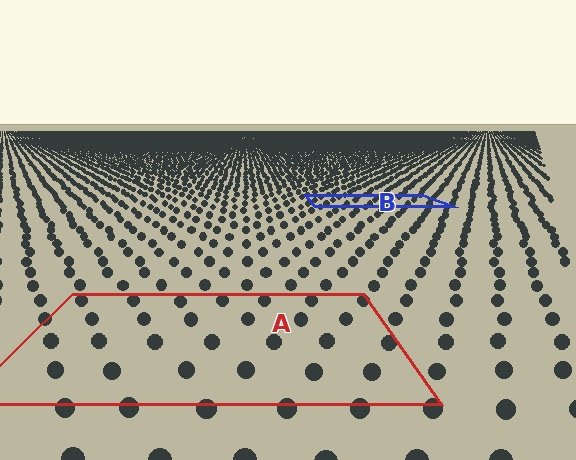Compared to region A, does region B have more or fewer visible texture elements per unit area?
Region B has more texture elements per unit area — they are packed more densely because it is farther away.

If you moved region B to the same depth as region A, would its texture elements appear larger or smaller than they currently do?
They would appear larger. At a closer depth, the same texture elements are projected at a bigger on-screen size.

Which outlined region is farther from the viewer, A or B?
Region B is farther from the viewer — the texture elements inside it appear smaller and more densely packed.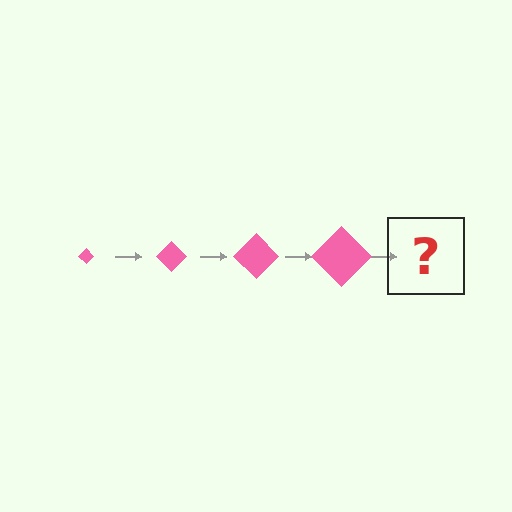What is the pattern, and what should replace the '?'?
The pattern is that the diamond gets progressively larger each step. The '?' should be a pink diamond, larger than the previous one.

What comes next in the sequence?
The next element should be a pink diamond, larger than the previous one.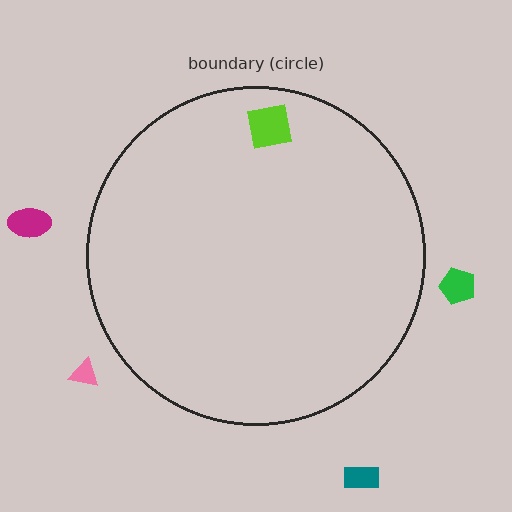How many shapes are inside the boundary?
1 inside, 4 outside.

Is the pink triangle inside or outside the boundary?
Outside.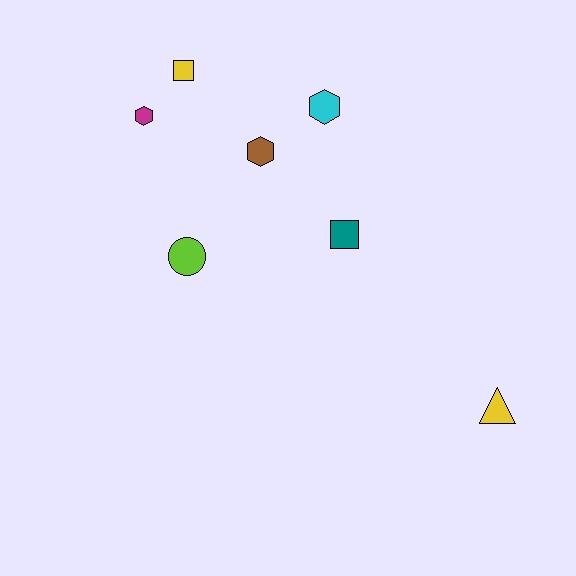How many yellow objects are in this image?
There are 2 yellow objects.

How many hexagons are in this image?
There are 3 hexagons.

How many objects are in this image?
There are 7 objects.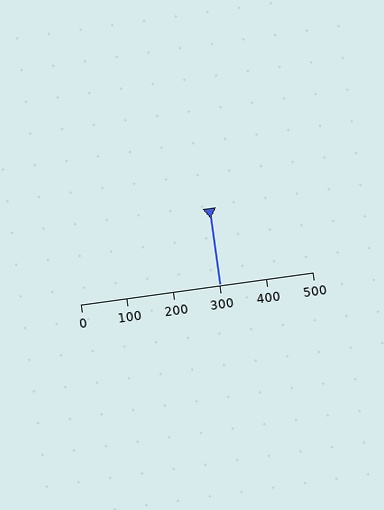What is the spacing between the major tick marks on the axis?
The major ticks are spaced 100 apart.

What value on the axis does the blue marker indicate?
The marker indicates approximately 300.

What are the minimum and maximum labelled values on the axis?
The axis runs from 0 to 500.